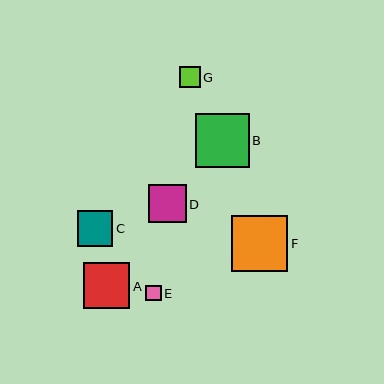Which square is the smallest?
Square E is the smallest with a size of approximately 15 pixels.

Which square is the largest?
Square F is the largest with a size of approximately 56 pixels.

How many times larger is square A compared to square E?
Square A is approximately 3.1 times the size of square E.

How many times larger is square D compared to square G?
Square D is approximately 1.8 times the size of square G.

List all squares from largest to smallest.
From largest to smallest: F, B, A, D, C, G, E.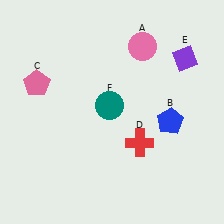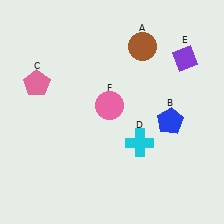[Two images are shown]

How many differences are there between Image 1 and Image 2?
There are 3 differences between the two images.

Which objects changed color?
A changed from pink to brown. D changed from red to cyan. F changed from teal to pink.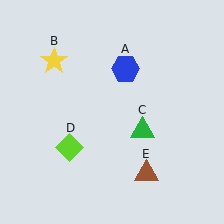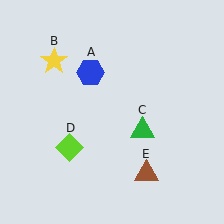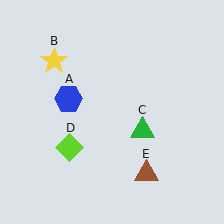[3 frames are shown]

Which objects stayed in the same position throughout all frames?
Yellow star (object B) and green triangle (object C) and lime diamond (object D) and brown triangle (object E) remained stationary.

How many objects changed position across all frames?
1 object changed position: blue hexagon (object A).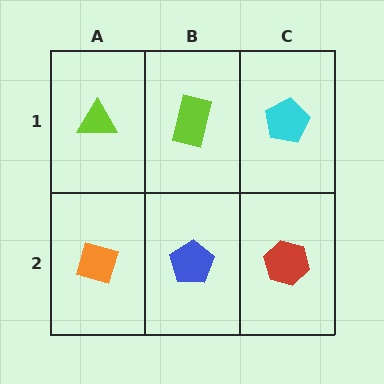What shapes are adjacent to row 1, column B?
A blue pentagon (row 2, column B), a lime triangle (row 1, column A), a cyan pentagon (row 1, column C).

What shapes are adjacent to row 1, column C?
A red hexagon (row 2, column C), a lime rectangle (row 1, column B).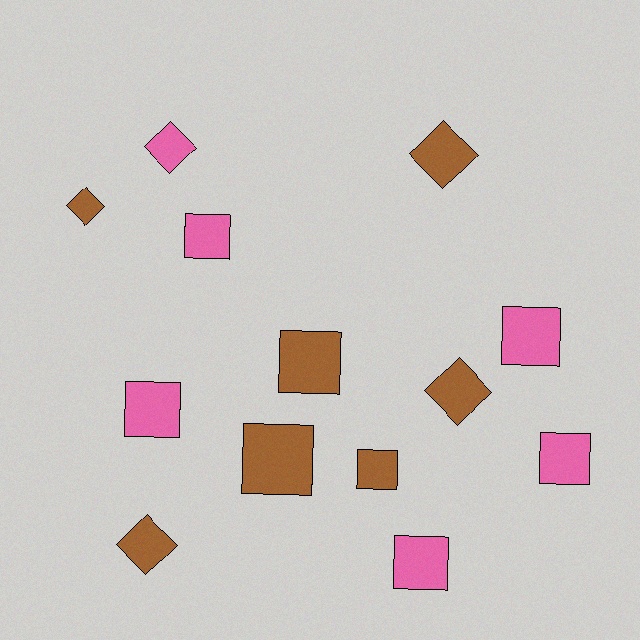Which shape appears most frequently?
Square, with 8 objects.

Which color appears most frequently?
Brown, with 7 objects.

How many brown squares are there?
There are 3 brown squares.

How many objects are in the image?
There are 13 objects.